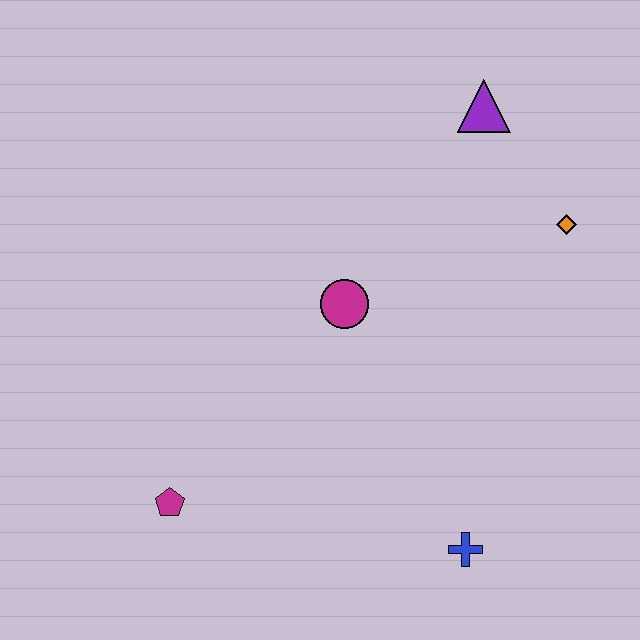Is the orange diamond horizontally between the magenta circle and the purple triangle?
No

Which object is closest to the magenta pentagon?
The magenta circle is closest to the magenta pentagon.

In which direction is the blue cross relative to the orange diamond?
The blue cross is below the orange diamond.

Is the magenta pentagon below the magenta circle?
Yes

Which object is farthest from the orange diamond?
The magenta pentagon is farthest from the orange diamond.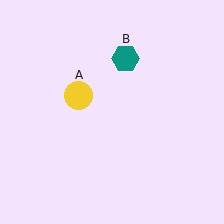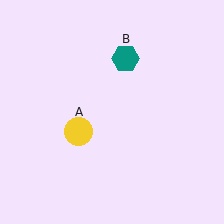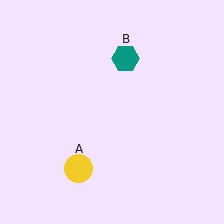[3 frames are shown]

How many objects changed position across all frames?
1 object changed position: yellow circle (object A).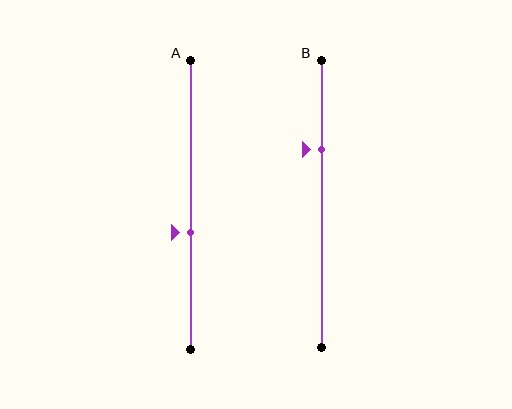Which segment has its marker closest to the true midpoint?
Segment A has its marker closest to the true midpoint.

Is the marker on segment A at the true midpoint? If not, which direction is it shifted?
No, the marker on segment A is shifted downward by about 10% of the segment length.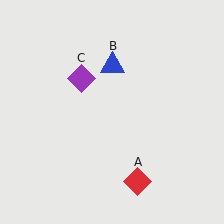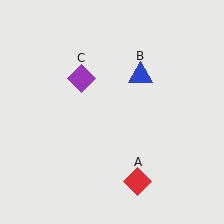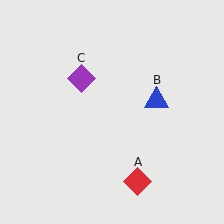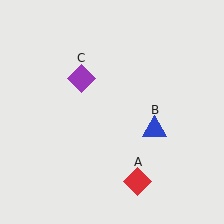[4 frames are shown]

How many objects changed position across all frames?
1 object changed position: blue triangle (object B).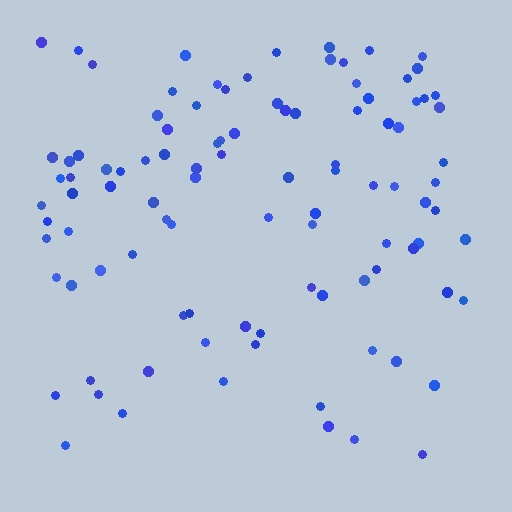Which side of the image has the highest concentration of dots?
The top.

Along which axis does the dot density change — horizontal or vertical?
Vertical.